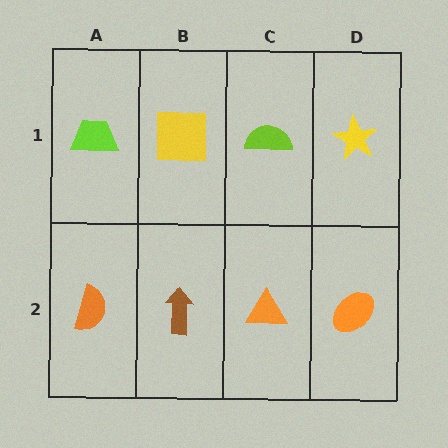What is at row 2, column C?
An orange triangle.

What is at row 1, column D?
A yellow star.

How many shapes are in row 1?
4 shapes.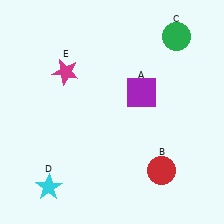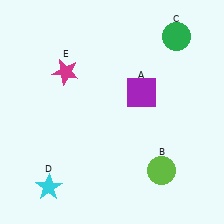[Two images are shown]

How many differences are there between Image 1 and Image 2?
There is 1 difference between the two images.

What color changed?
The circle (B) changed from red in Image 1 to lime in Image 2.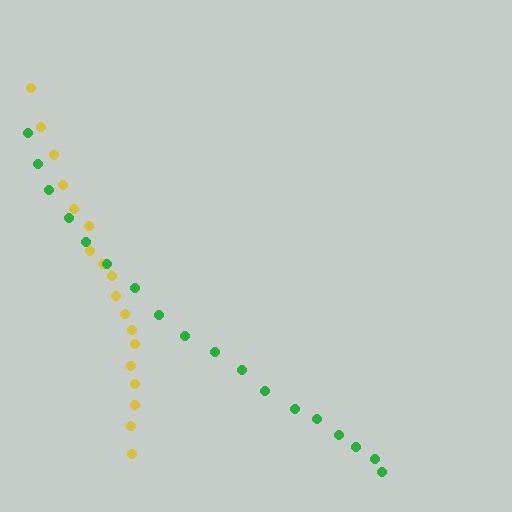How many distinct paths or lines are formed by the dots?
There are 2 distinct paths.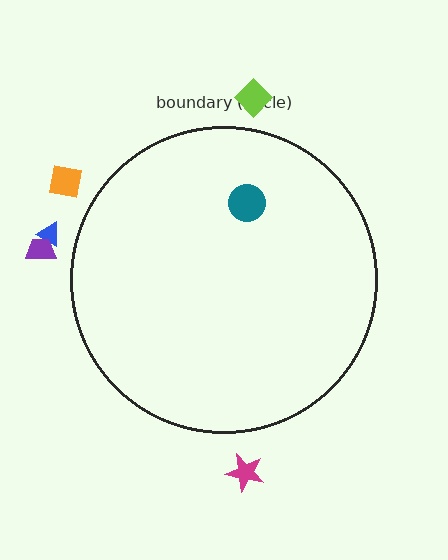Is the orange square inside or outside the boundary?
Outside.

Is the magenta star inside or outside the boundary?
Outside.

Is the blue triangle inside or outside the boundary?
Outside.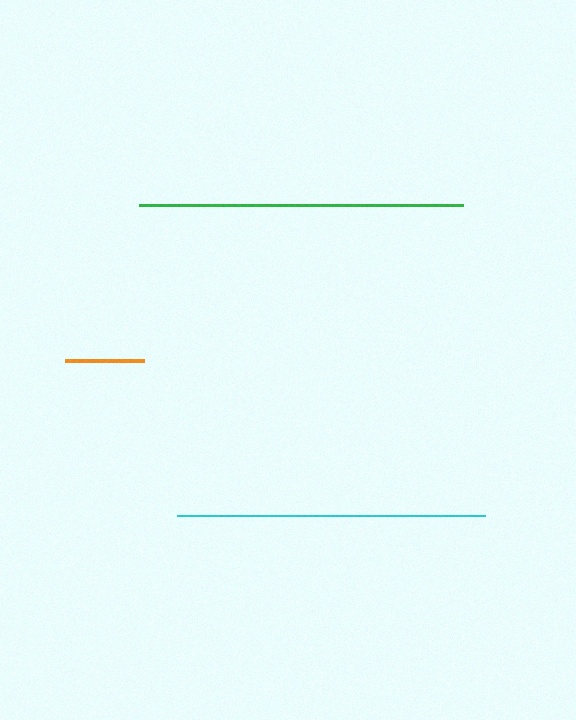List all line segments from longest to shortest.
From longest to shortest: green, cyan, orange.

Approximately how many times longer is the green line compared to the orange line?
The green line is approximately 4.1 times the length of the orange line.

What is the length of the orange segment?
The orange segment is approximately 79 pixels long.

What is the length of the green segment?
The green segment is approximately 324 pixels long.